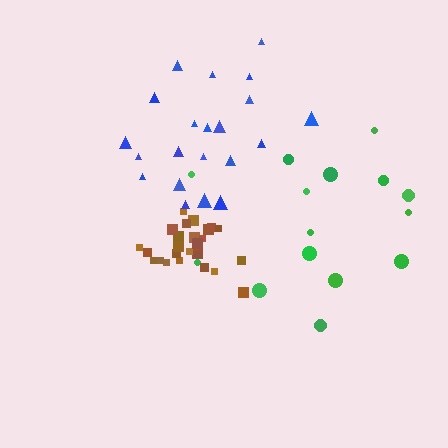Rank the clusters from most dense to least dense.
brown, blue, green.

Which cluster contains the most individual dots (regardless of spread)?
Brown (27).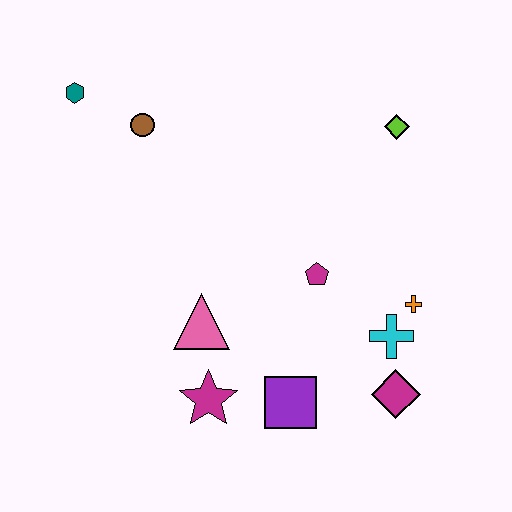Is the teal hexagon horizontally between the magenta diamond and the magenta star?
No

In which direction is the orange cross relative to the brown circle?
The orange cross is to the right of the brown circle.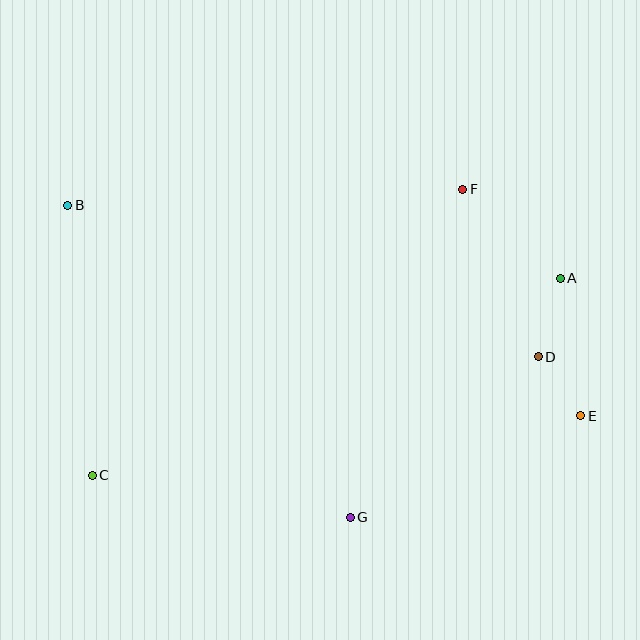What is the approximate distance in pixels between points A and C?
The distance between A and C is approximately 508 pixels.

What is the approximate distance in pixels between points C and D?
The distance between C and D is approximately 461 pixels.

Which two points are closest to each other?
Points D and E are closest to each other.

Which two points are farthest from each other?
Points B and E are farthest from each other.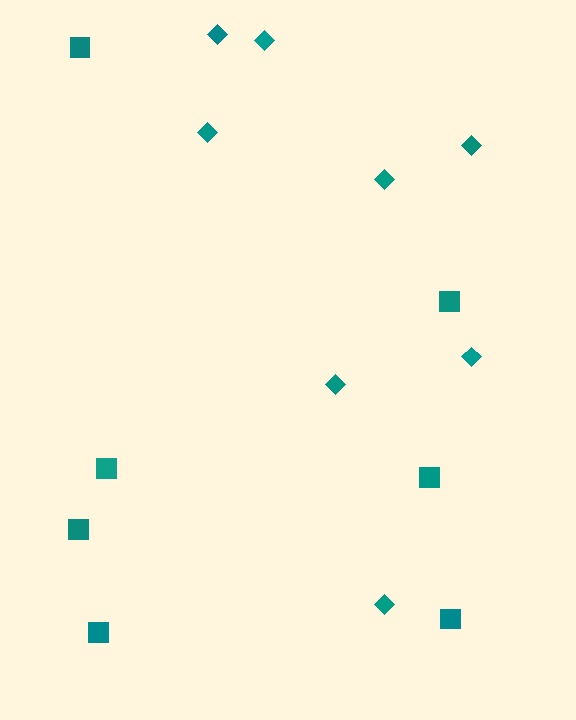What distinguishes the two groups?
There are 2 groups: one group of diamonds (8) and one group of squares (7).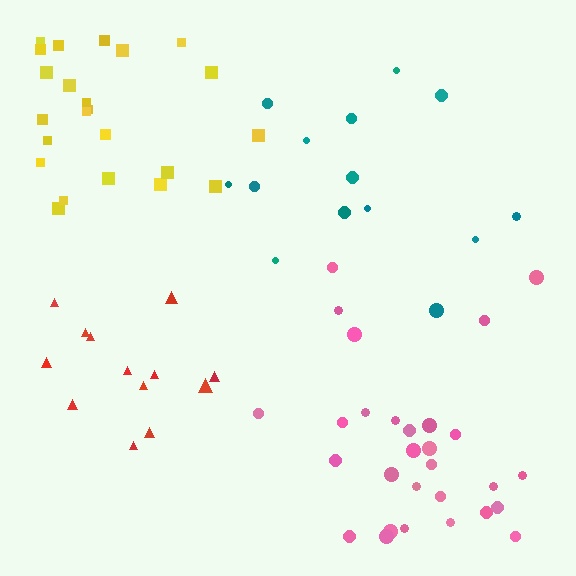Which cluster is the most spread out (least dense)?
Teal.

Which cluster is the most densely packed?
Red.